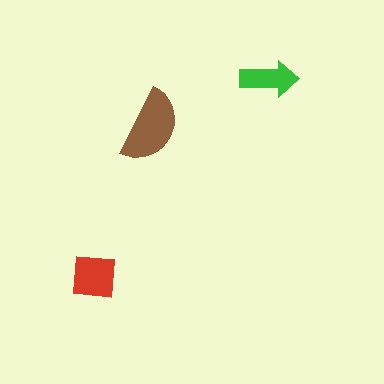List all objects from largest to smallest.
The brown semicircle, the red square, the green arrow.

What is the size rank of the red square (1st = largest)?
2nd.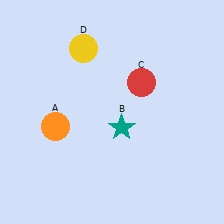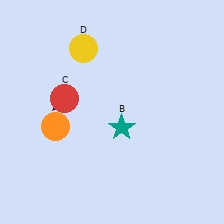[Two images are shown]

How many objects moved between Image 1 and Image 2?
1 object moved between the two images.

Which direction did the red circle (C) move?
The red circle (C) moved left.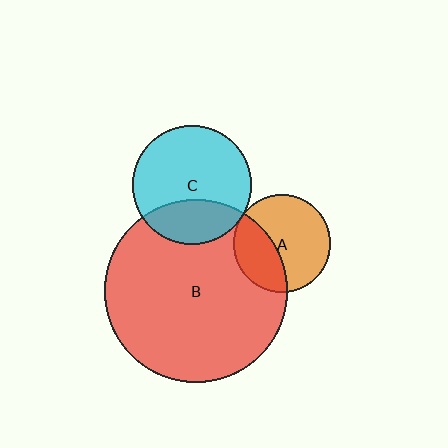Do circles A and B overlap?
Yes.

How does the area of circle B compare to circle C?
Approximately 2.4 times.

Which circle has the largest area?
Circle B (red).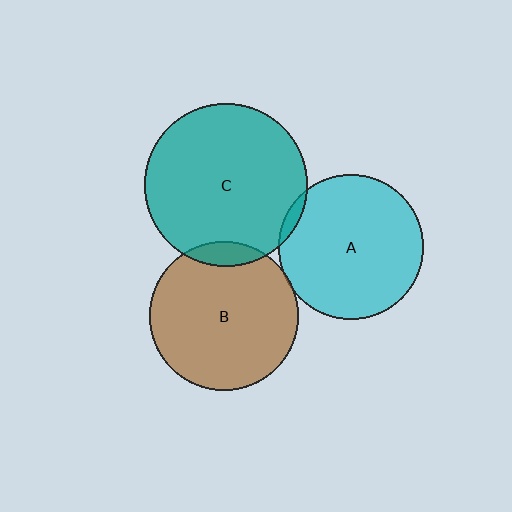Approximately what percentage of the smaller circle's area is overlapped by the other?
Approximately 5%.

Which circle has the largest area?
Circle C (teal).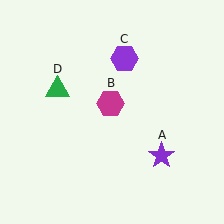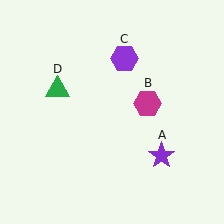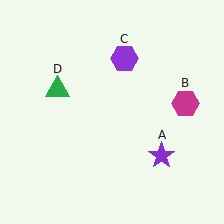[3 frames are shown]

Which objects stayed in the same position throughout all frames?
Purple star (object A) and purple hexagon (object C) and green triangle (object D) remained stationary.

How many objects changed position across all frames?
1 object changed position: magenta hexagon (object B).